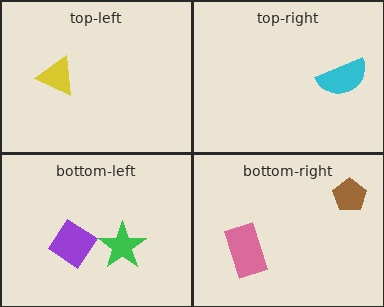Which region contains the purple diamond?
The bottom-left region.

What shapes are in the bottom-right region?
The pink rectangle, the brown pentagon.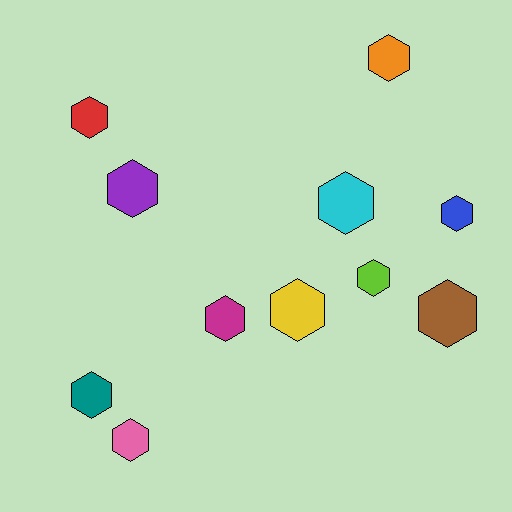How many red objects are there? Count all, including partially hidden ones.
There is 1 red object.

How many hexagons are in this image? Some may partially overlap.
There are 11 hexagons.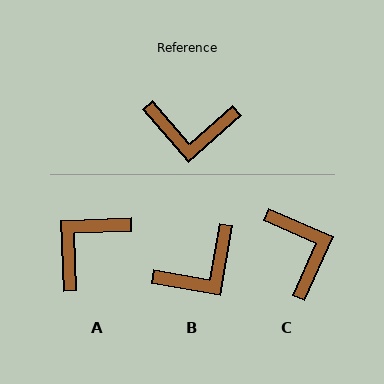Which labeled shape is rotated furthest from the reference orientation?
A, about 129 degrees away.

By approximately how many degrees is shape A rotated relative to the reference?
Approximately 129 degrees clockwise.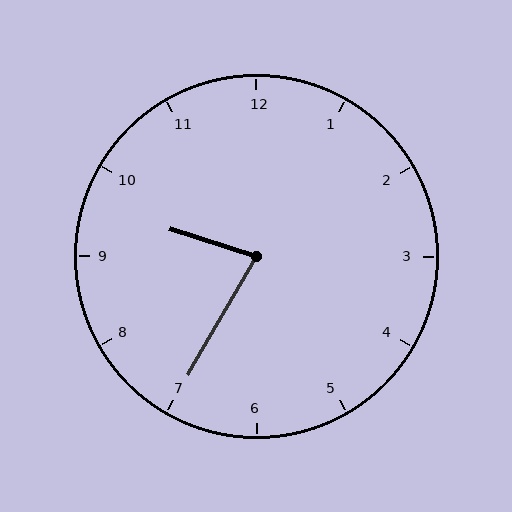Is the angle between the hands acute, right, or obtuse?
It is acute.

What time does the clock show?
9:35.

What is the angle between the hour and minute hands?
Approximately 78 degrees.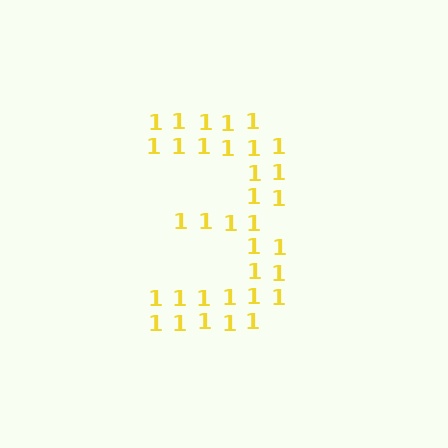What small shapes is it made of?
It is made of small digit 1's.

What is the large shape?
The large shape is the digit 3.